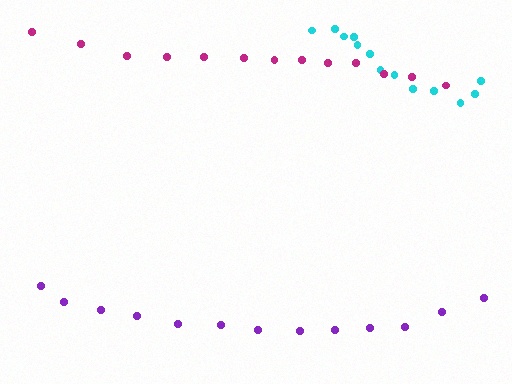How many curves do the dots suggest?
There are 3 distinct paths.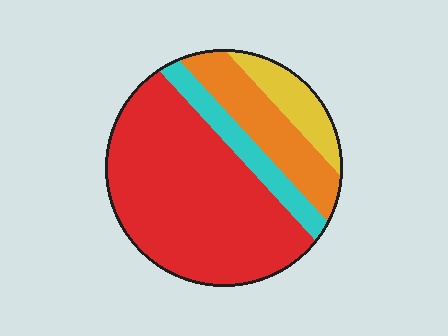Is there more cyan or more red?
Red.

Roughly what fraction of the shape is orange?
Orange covers roughly 20% of the shape.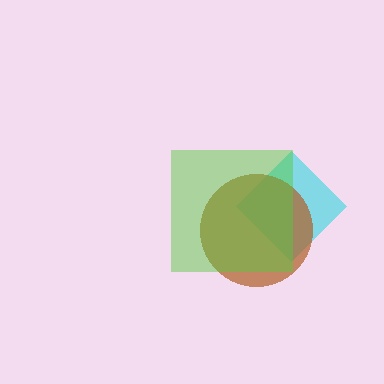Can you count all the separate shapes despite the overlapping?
Yes, there are 3 separate shapes.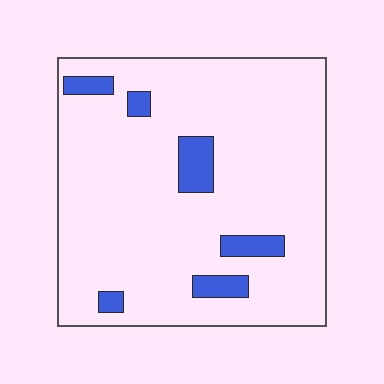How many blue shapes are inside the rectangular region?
6.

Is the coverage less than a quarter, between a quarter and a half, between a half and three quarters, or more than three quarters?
Less than a quarter.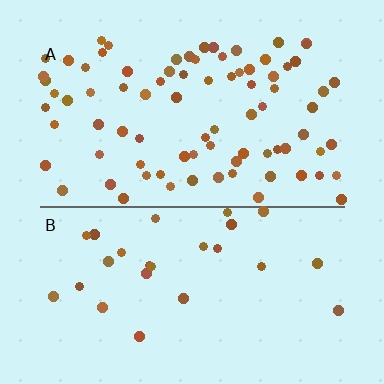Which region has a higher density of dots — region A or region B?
A (the top).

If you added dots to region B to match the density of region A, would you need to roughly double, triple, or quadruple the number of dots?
Approximately triple.